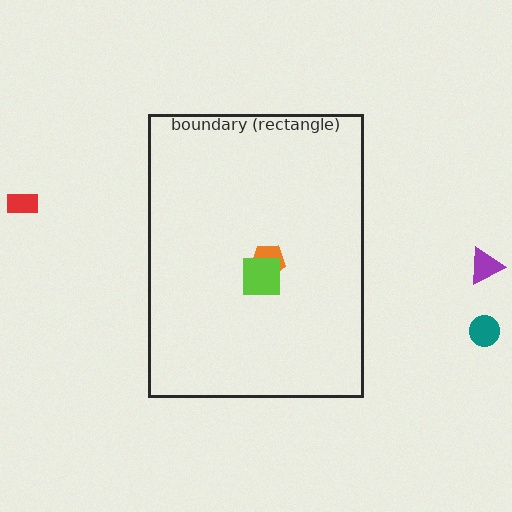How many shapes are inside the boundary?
2 inside, 3 outside.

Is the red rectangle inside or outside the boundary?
Outside.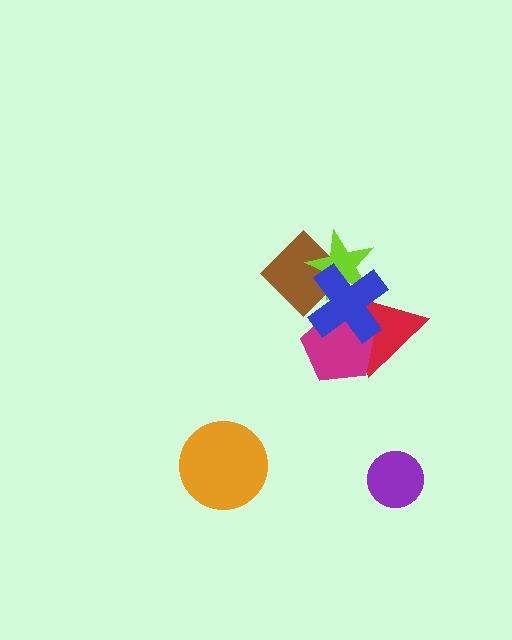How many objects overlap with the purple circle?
0 objects overlap with the purple circle.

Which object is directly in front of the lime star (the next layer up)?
The red triangle is directly in front of the lime star.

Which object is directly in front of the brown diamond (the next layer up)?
The lime star is directly in front of the brown diamond.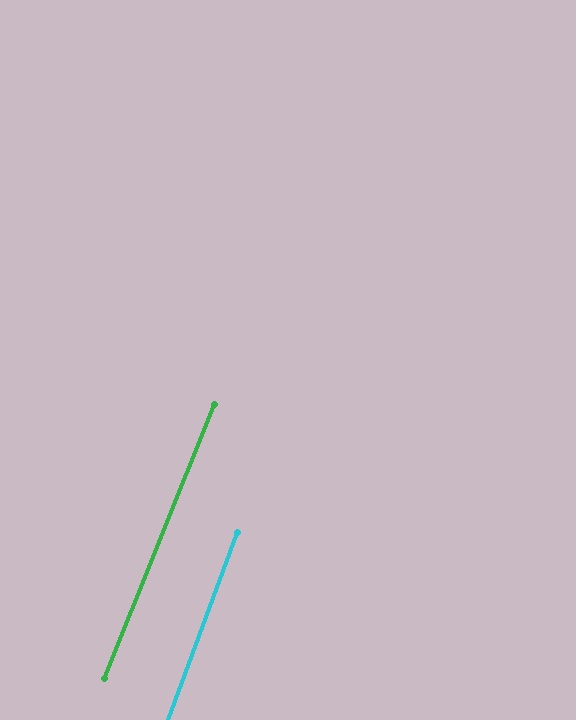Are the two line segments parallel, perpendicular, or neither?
Parallel — their directions differ by only 1.8°.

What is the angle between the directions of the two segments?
Approximately 2 degrees.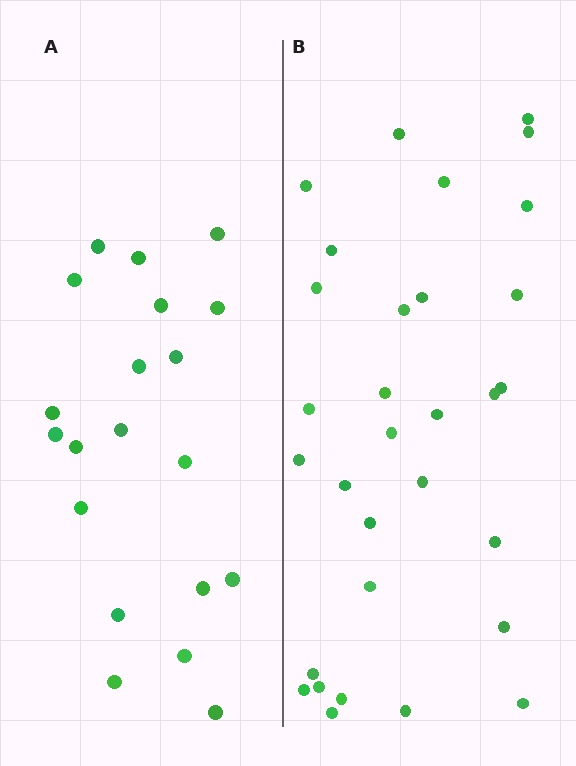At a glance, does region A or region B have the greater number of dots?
Region B (the right region) has more dots.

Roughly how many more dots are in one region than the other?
Region B has roughly 12 or so more dots than region A.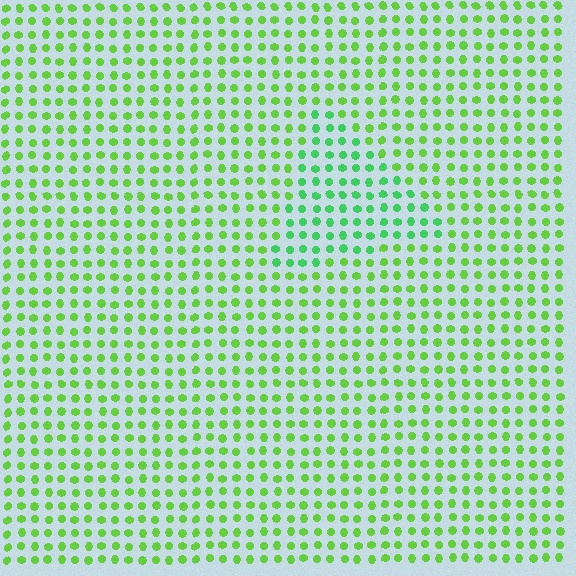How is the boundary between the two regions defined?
The boundary is defined purely by a slight shift in hue (about 30 degrees). Spacing, size, and orientation are identical on both sides.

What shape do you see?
I see a triangle.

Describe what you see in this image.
The image is filled with small lime elements in a uniform arrangement. A triangle-shaped region is visible where the elements are tinted to a slightly different hue, forming a subtle color boundary.